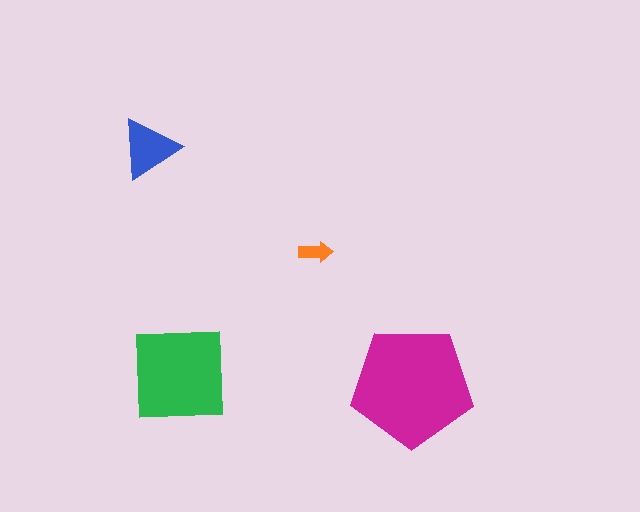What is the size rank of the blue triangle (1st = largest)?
3rd.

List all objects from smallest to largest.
The orange arrow, the blue triangle, the green square, the magenta pentagon.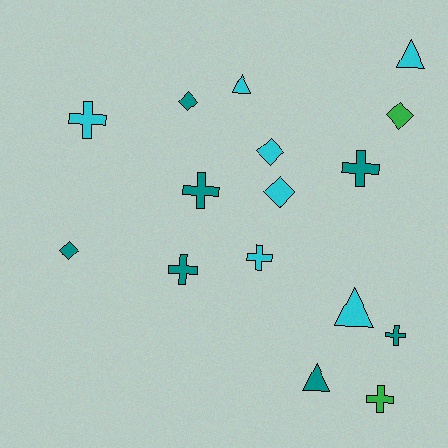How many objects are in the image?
There are 16 objects.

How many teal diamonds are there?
There are 2 teal diamonds.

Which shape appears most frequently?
Cross, with 7 objects.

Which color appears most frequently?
Teal, with 7 objects.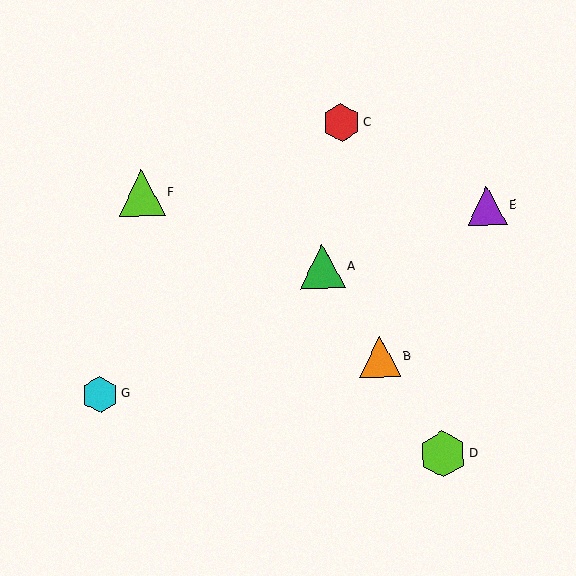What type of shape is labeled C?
Shape C is a red hexagon.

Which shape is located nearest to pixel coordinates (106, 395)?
The cyan hexagon (labeled G) at (100, 395) is nearest to that location.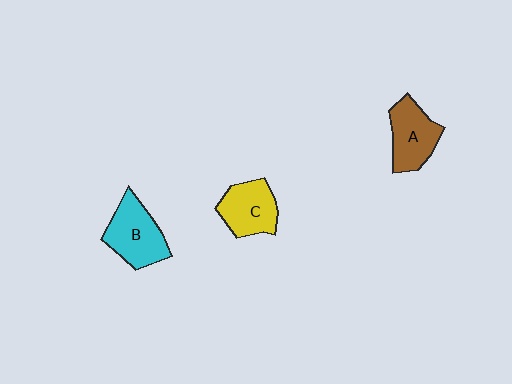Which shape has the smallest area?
Shape C (yellow).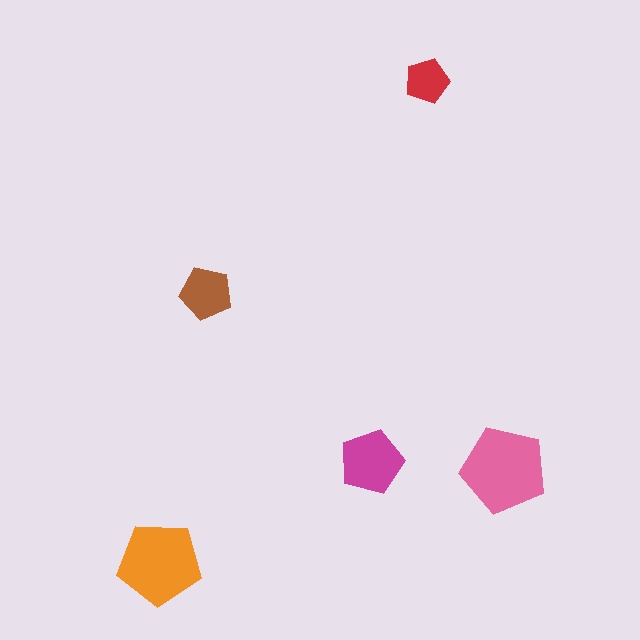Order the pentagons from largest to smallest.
the pink one, the orange one, the magenta one, the brown one, the red one.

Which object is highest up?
The red pentagon is topmost.